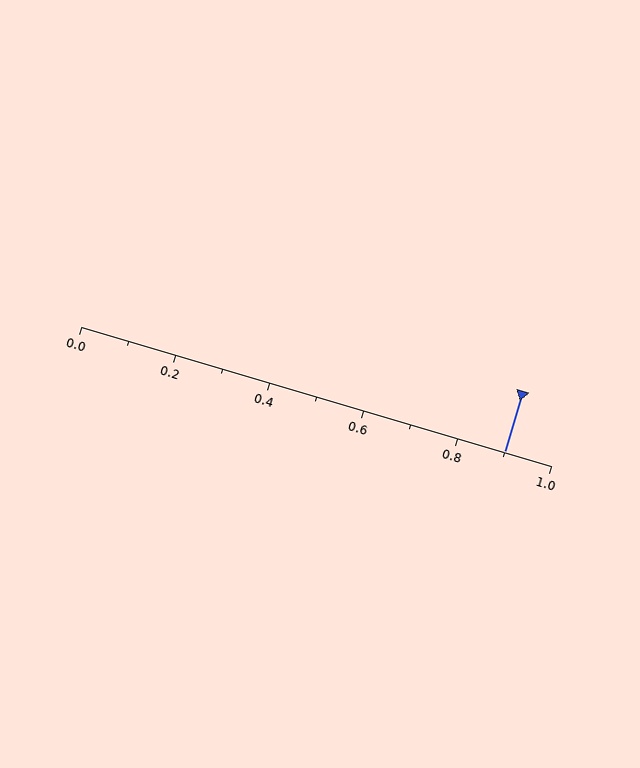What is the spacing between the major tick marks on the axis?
The major ticks are spaced 0.2 apart.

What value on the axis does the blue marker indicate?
The marker indicates approximately 0.9.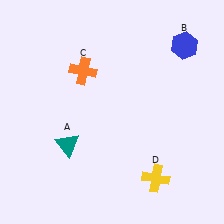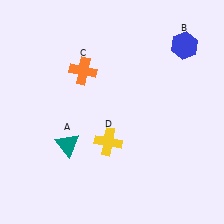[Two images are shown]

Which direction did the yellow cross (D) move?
The yellow cross (D) moved left.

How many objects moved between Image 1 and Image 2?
1 object moved between the two images.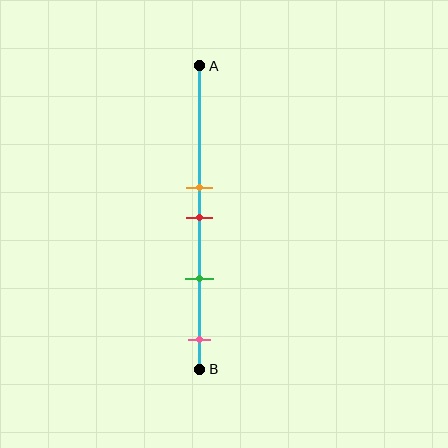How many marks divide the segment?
There are 4 marks dividing the segment.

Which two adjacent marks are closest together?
The orange and red marks are the closest adjacent pair.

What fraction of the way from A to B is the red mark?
The red mark is approximately 50% (0.5) of the way from A to B.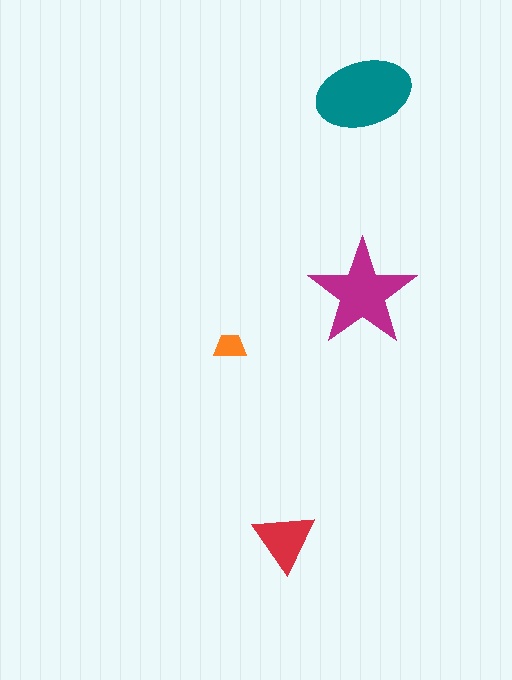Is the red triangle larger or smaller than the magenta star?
Smaller.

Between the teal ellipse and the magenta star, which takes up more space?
The teal ellipse.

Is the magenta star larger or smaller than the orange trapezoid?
Larger.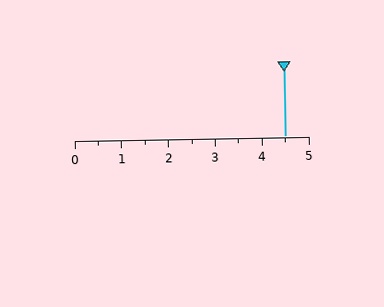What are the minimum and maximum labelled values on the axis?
The axis runs from 0 to 5.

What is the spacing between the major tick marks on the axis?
The major ticks are spaced 1 apart.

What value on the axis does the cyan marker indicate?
The marker indicates approximately 4.5.